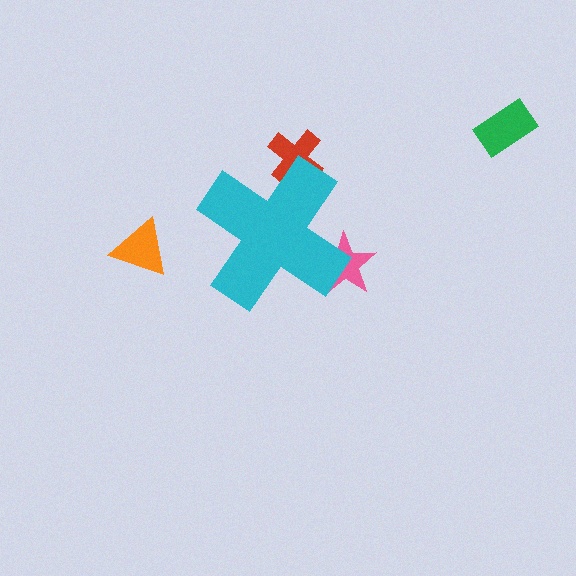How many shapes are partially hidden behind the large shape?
2 shapes are partially hidden.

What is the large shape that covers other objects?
A cyan cross.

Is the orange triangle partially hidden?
No, the orange triangle is fully visible.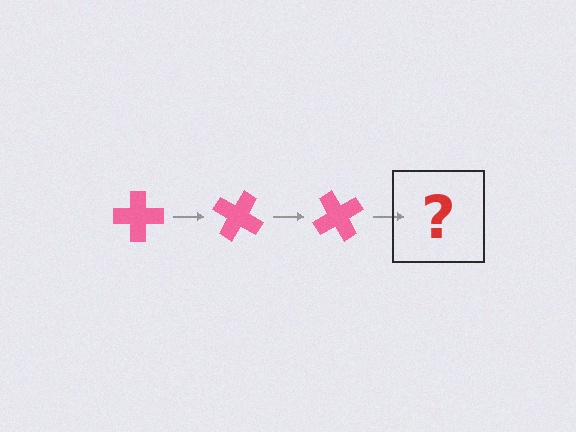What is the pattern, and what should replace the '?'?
The pattern is that the cross rotates 30 degrees each step. The '?' should be a pink cross rotated 90 degrees.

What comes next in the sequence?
The next element should be a pink cross rotated 90 degrees.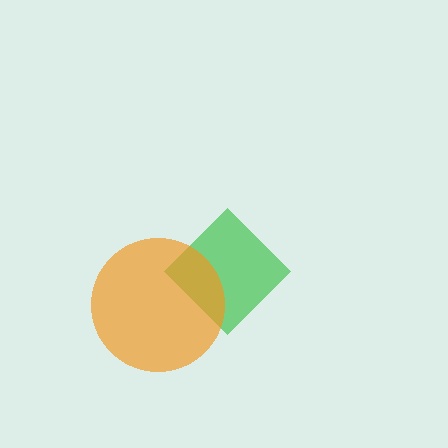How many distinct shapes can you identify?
There are 2 distinct shapes: a green diamond, an orange circle.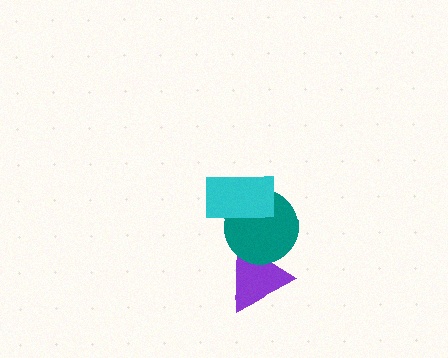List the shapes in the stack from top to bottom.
From top to bottom: the cyan rectangle, the teal circle, the purple triangle.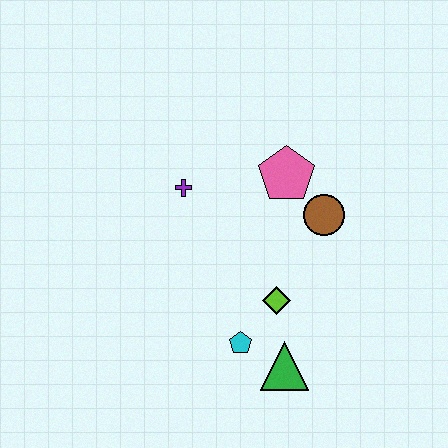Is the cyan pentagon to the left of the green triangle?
Yes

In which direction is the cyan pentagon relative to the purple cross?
The cyan pentagon is below the purple cross.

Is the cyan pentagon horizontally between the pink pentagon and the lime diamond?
No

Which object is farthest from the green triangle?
The purple cross is farthest from the green triangle.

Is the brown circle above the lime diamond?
Yes